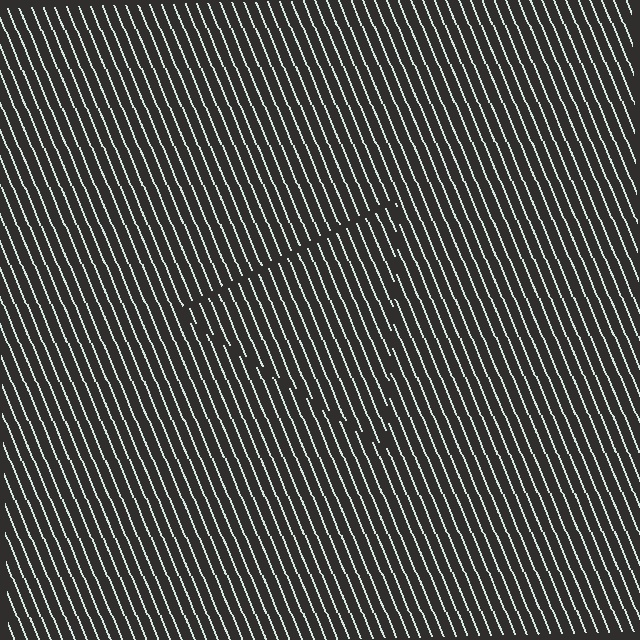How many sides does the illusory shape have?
3 sides — the line-ends trace a triangle.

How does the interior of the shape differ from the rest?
The interior of the shape contains the same grating, shifted by half a period — the contour is defined by the phase discontinuity where line-ends from the inner and outer gratings abut.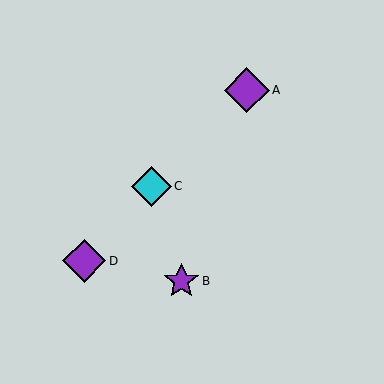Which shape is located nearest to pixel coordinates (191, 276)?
The purple star (labeled B) at (181, 281) is nearest to that location.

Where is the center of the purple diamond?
The center of the purple diamond is at (84, 261).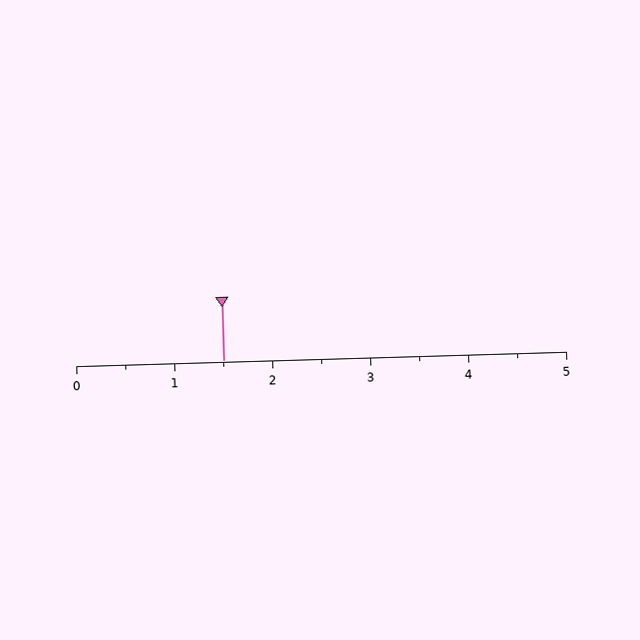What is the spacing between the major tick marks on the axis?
The major ticks are spaced 1 apart.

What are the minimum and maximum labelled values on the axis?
The axis runs from 0 to 5.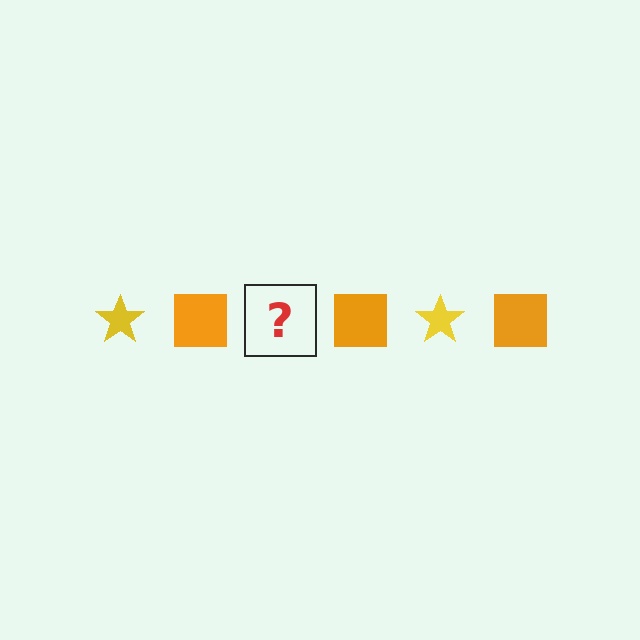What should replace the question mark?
The question mark should be replaced with a yellow star.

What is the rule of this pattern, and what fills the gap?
The rule is that the pattern alternates between yellow star and orange square. The gap should be filled with a yellow star.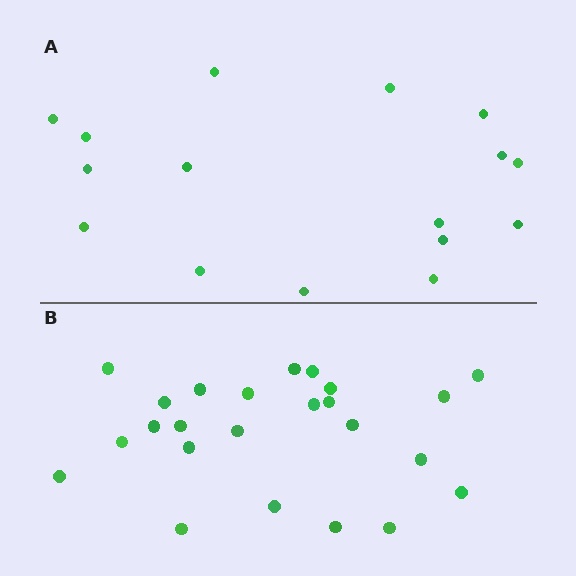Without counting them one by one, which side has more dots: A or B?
Region B (the bottom region) has more dots.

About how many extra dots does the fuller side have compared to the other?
Region B has roughly 8 or so more dots than region A.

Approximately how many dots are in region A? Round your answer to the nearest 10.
About 20 dots. (The exact count is 16, which rounds to 20.)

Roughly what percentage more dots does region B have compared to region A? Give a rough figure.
About 50% more.